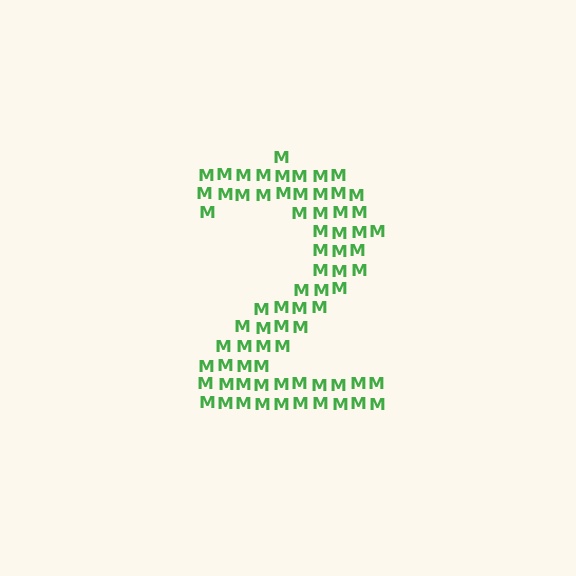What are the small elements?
The small elements are letter M's.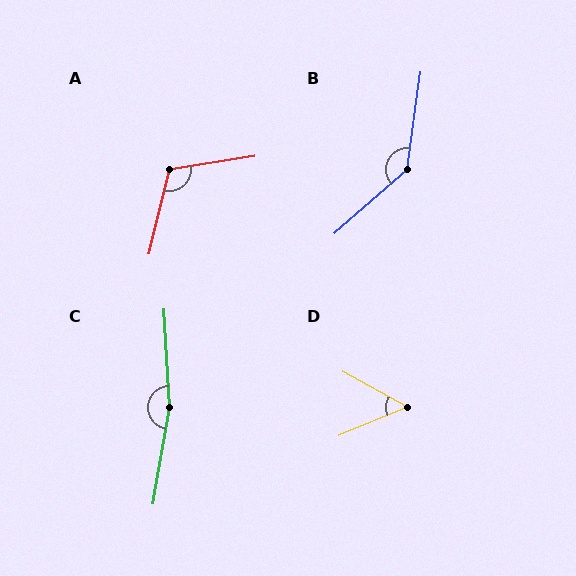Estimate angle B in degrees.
Approximately 139 degrees.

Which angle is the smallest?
D, at approximately 52 degrees.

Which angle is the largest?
C, at approximately 167 degrees.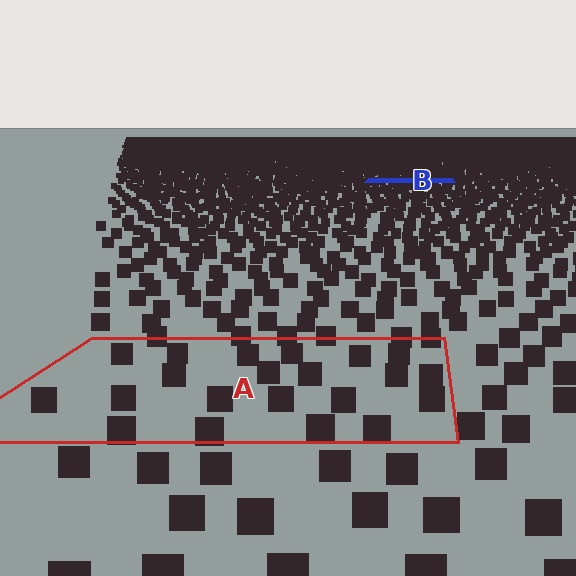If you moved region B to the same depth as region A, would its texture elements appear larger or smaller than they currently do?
They would appear larger. At a closer depth, the same texture elements are projected at a bigger on-screen size.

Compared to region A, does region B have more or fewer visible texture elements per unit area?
Region B has more texture elements per unit area — they are packed more densely because it is farther away.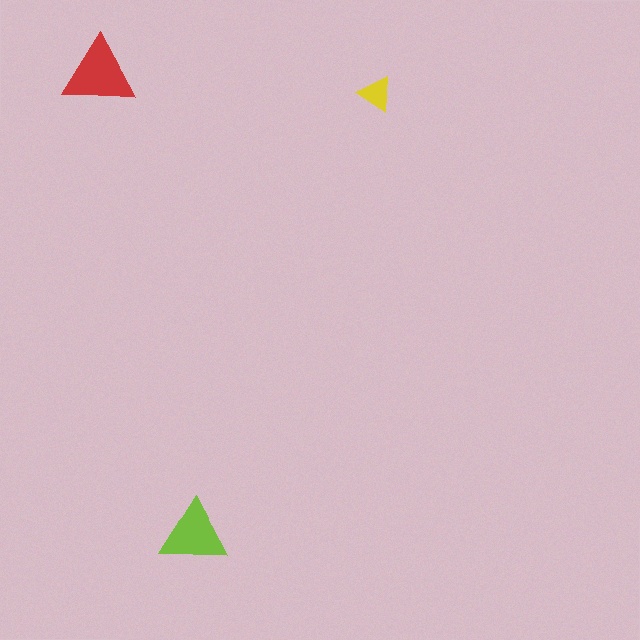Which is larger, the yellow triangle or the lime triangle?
The lime one.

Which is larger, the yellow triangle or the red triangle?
The red one.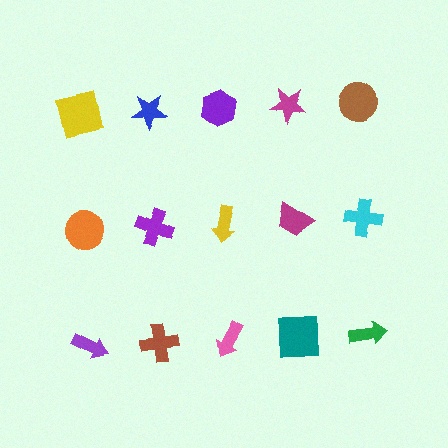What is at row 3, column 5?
A green arrow.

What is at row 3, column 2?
A brown cross.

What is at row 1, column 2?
A blue star.